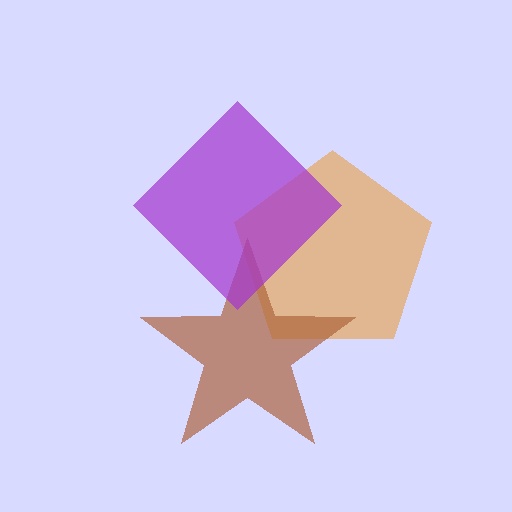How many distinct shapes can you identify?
There are 3 distinct shapes: an orange pentagon, a brown star, a purple diamond.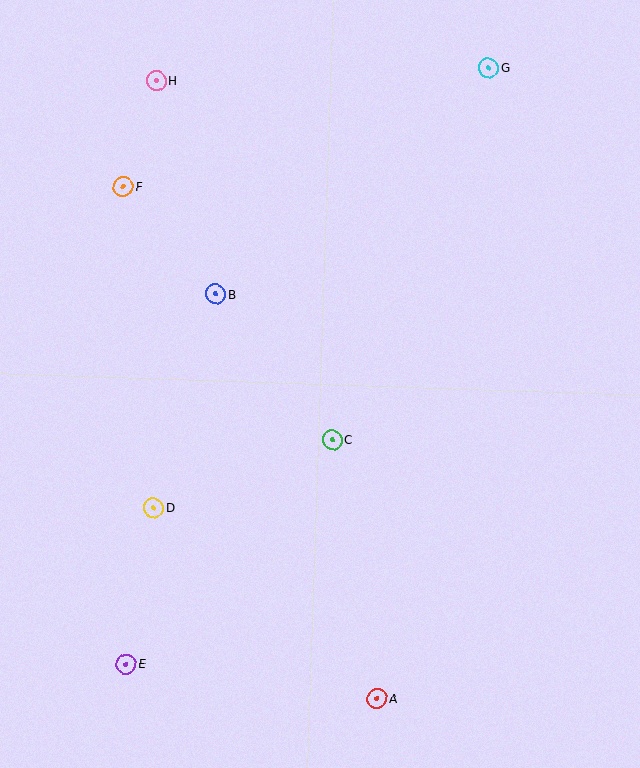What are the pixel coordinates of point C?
Point C is at (332, 440).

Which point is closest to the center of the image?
Point C at (332, 440) is closest to the center.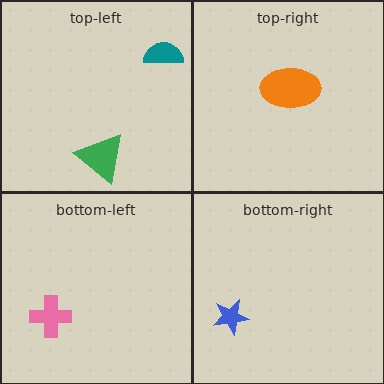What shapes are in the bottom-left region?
The pink cross.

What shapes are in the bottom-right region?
The blue star.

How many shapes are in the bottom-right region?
1.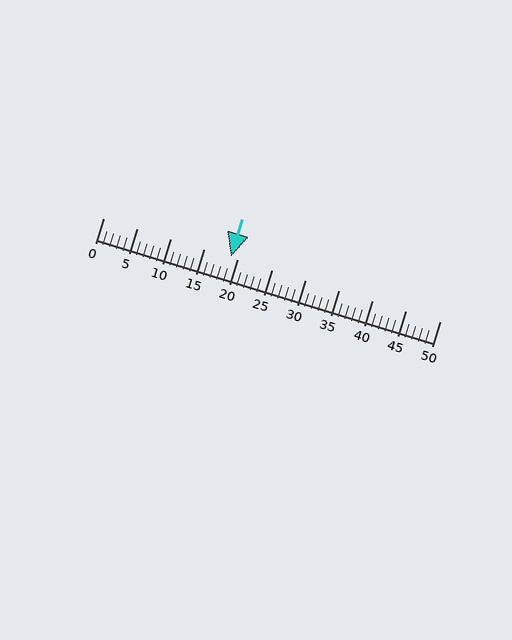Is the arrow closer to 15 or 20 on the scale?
The arrow is closer to 20.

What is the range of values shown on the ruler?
The ruler shows values from 0 to 50.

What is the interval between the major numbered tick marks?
The major tick marks are spaced 5 units apart.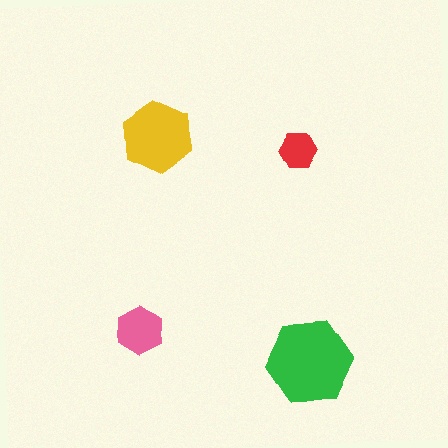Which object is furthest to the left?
The pink hexagon is leftmost.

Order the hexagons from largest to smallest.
the green one, the yellow one, the pink one, the red one.